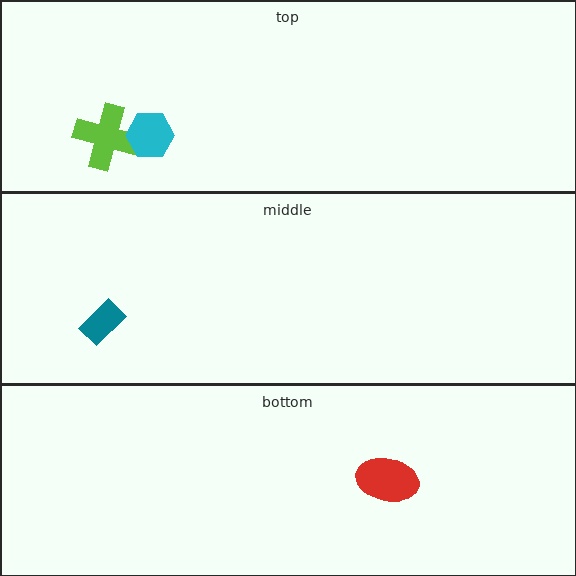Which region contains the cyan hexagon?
The top region.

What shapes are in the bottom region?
The red ellipse.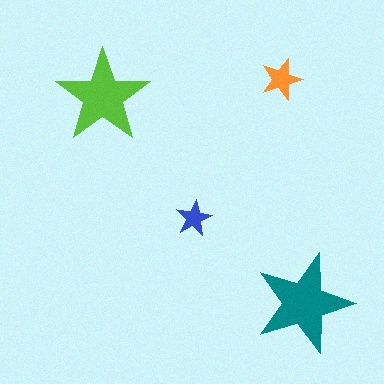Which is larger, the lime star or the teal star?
The teal one.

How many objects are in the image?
There are 4 objects in the image.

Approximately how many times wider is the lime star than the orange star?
About 2 times wider.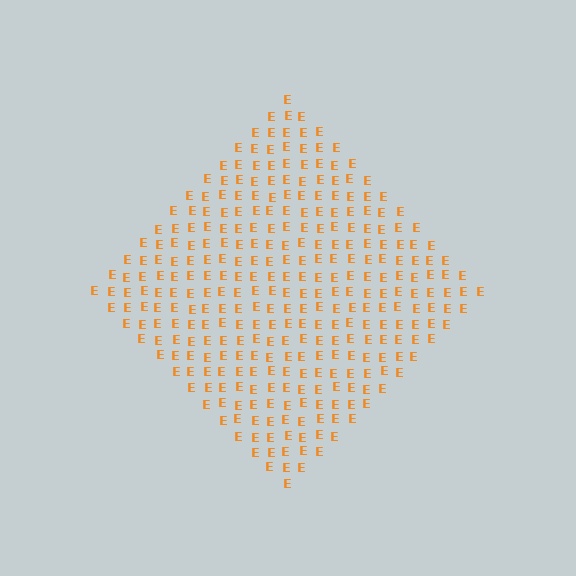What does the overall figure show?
The overall figure shows a diamond.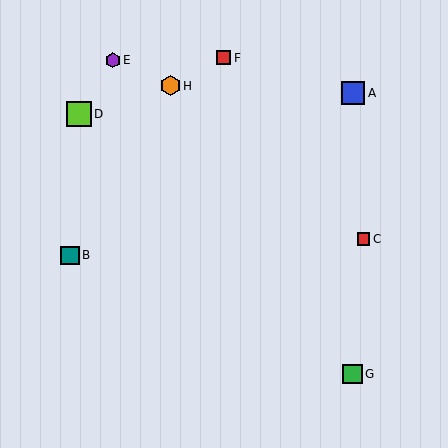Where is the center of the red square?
The center of the red square is at (364, 239).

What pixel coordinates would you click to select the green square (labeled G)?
Click at (353, 374) to select the green square G.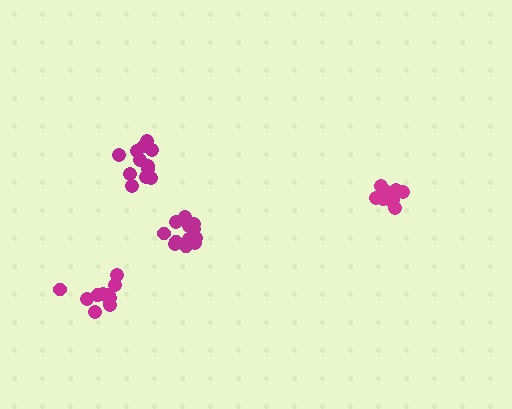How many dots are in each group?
Group 1: 12 dots, Group 2: 11 dots, Group 3: 12 dots, Group 4: 9 dots (44 total).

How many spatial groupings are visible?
There are 4 spatial groupings.